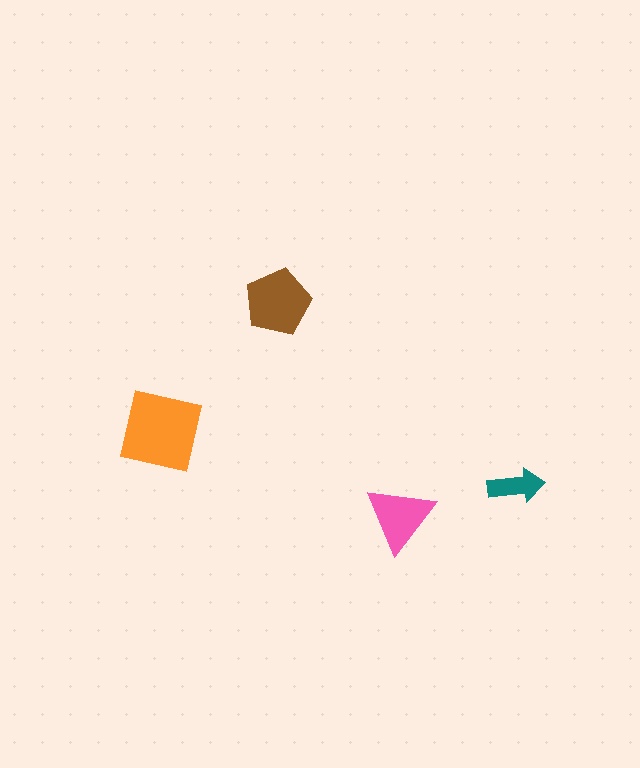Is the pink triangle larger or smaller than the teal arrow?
Larger.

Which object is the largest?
The orange square.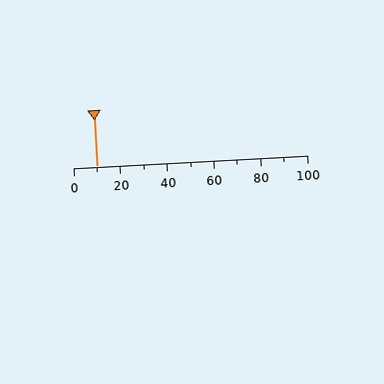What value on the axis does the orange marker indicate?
The marker indicates approximately 10.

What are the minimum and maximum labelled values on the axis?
The axis runs from 0 to 100.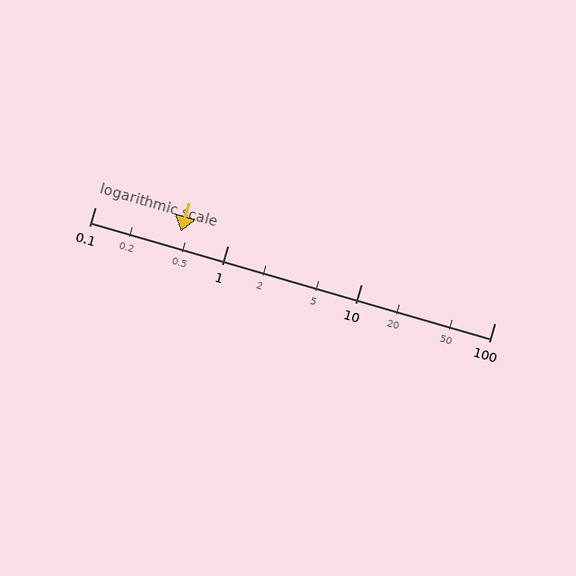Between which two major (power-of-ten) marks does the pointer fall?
The pointer is between 0.1 and 1.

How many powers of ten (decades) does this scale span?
The scale spans 3 decades, from 0.1 to 100.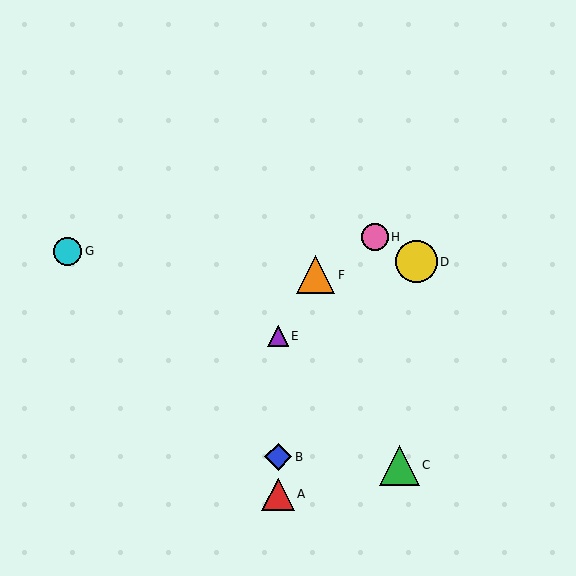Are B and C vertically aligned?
No, B is at x≈278 and C is at x≈399.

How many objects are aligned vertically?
3 objects (A, B, E) are aligned vertically.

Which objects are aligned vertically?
Objects A, B, E are aligned vertically.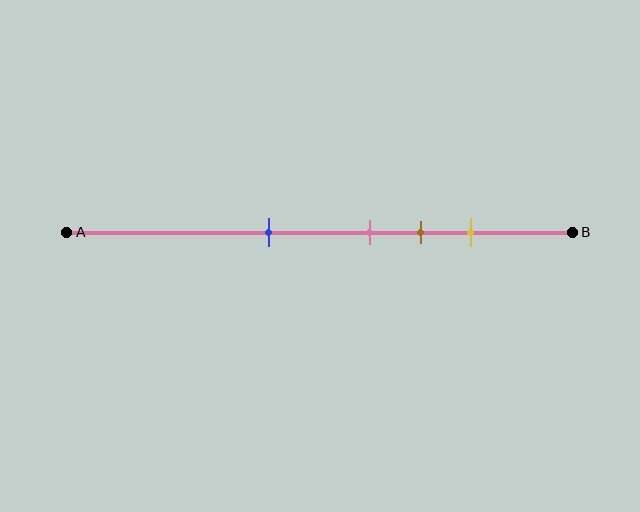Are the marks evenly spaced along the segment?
No, the marks are not evenly spaced.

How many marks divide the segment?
There are 4 marks dividing the segment.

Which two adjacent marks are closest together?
The pink and brown marks are the closest adjacent pair.